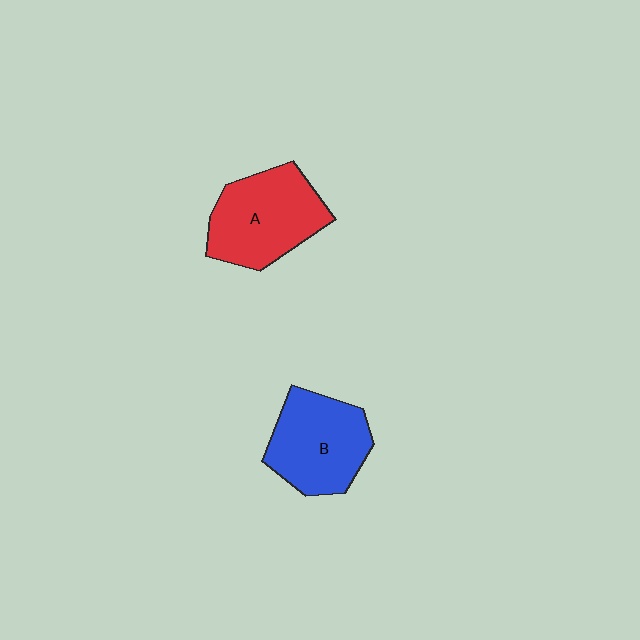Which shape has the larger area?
Shape A (red).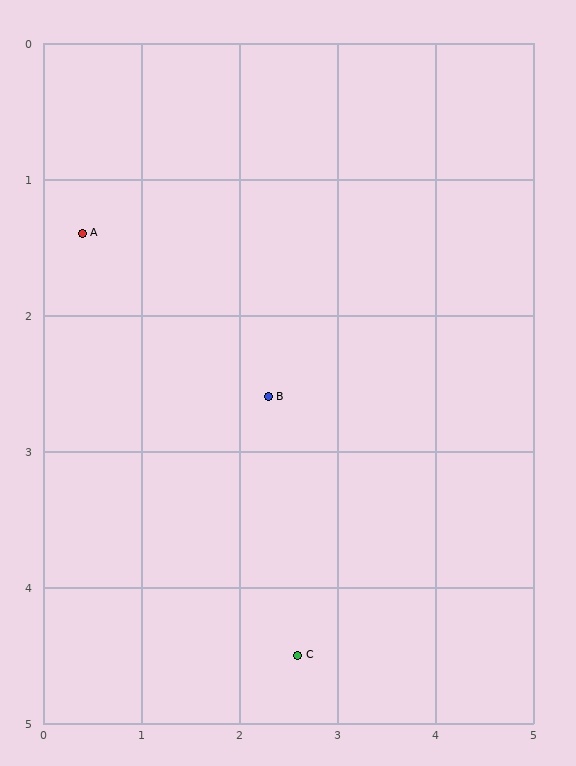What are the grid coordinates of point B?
Point B is at approximately (2.3, 2.6).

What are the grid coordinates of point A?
Point A is at approximately (0.4, 1.4).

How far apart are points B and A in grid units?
Points B and A are about 2.2 grid units apart.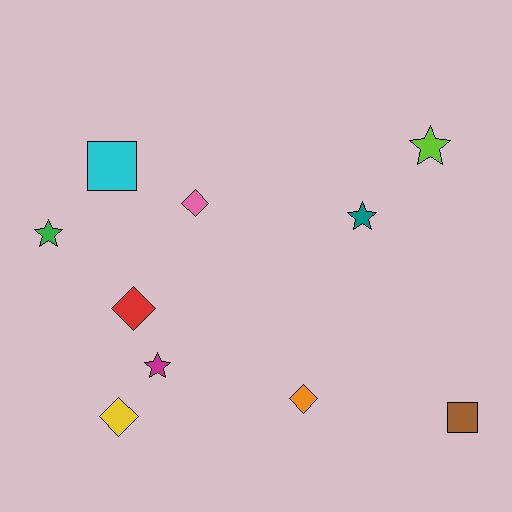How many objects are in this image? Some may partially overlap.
There are 10 objects.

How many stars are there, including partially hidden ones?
There are 4 stars.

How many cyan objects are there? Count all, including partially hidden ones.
There is 1 cyan object.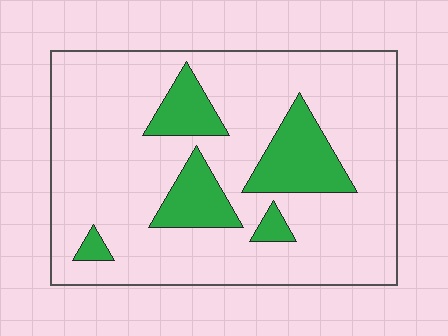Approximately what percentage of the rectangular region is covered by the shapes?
Approximately 20%.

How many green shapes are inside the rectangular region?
5.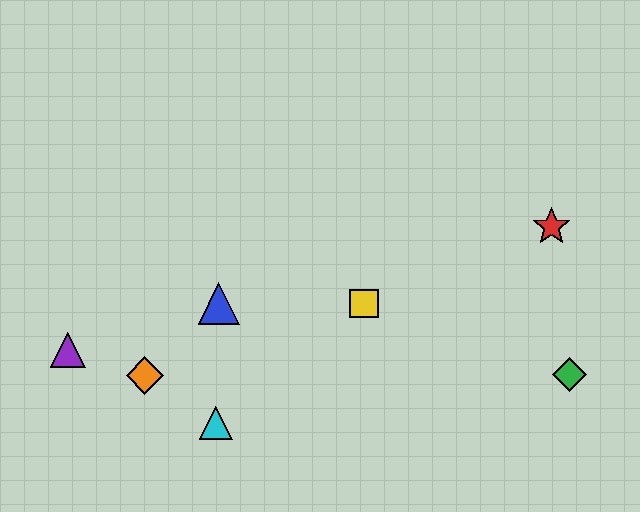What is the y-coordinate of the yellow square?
The yellow square is at y≈304.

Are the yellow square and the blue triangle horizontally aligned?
Yes, both are at y≈304.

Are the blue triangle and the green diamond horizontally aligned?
No, the blue triangle is at y≈304 and the green diamond is at y≈375.